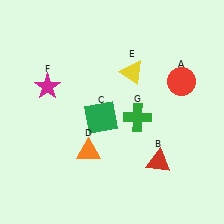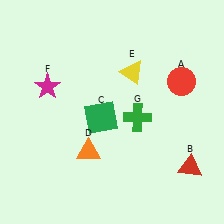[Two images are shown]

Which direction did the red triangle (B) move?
The red triangle (B) moved right.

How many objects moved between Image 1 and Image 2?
1 object moved between the two images.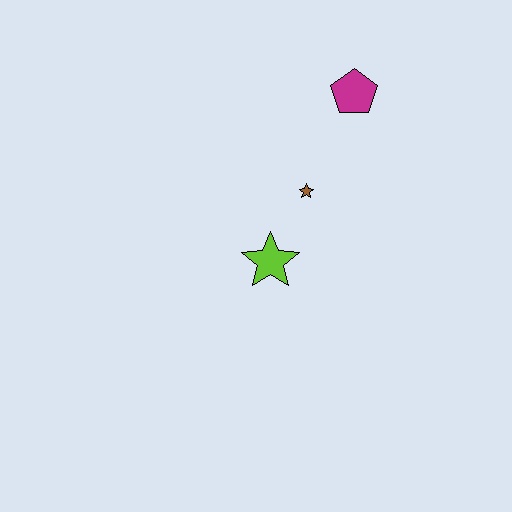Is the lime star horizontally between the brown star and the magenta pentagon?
No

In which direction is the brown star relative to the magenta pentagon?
The brown star is below the magenta pentagon.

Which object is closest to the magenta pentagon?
The brown star is closest to the magenta pentagon.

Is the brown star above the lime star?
Yes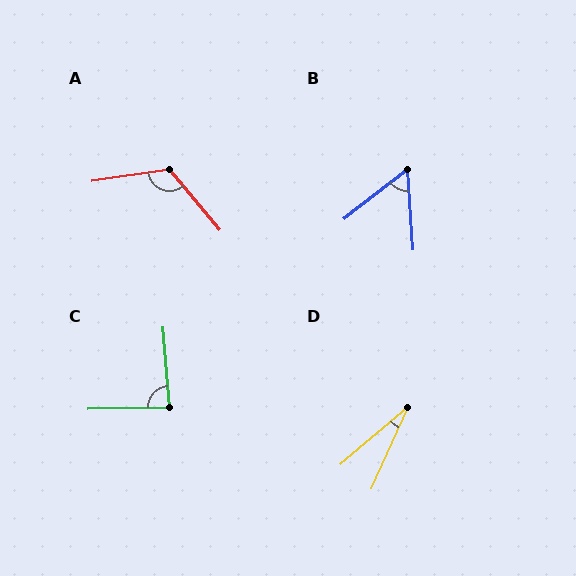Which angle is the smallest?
D, at approximately 25 degrees.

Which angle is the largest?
A, at approximately 122 degrees.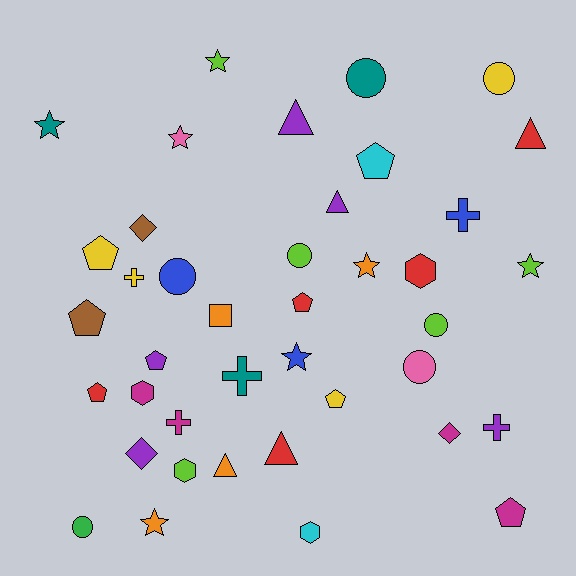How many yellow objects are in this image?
There are 4 yellow objects.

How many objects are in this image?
There are 40 objects.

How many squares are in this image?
There is 1 square.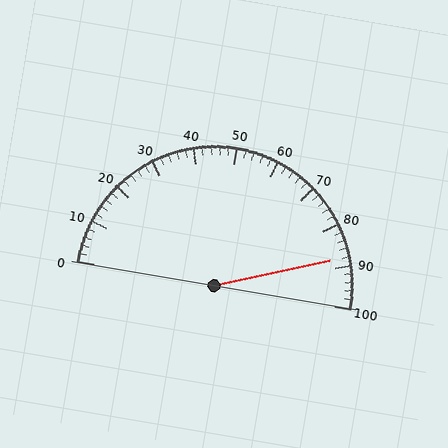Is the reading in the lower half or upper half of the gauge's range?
The reading is in the upper half of the range (0 to 100).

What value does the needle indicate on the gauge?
The needle indicates approximately 88.